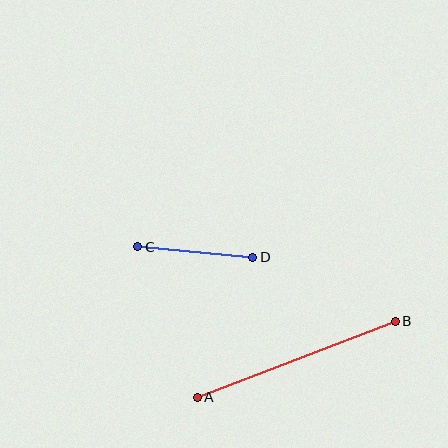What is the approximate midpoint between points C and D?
The midpoint is at approximately (195, 252) pixels.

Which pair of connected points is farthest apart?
Points A and B are farthest apart.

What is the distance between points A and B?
The distance is approximately 212 pixels.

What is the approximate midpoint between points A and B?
The midpoint is at approximately (296, 359) pixels.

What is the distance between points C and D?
The distance is approximately 116 pixels.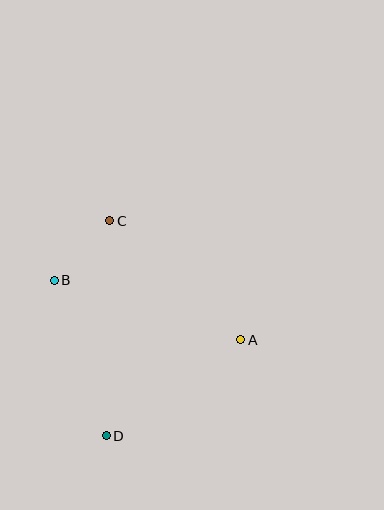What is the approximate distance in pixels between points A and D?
The distance between A and D is approximately 165 pixels.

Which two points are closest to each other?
Points B and C are closest to each other.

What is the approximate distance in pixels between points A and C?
The distance between A and C is approximately 177 pixels.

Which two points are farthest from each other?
Points C and D are farthest from each other.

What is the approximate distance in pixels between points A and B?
The distance between A and B is approximately 196 pixels.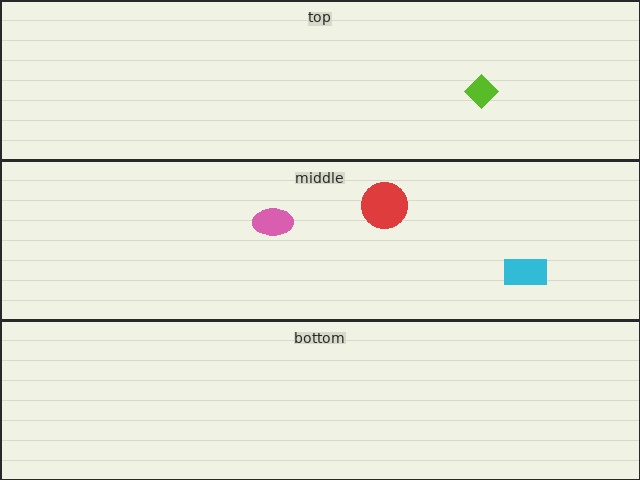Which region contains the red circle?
The middle region.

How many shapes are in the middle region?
3.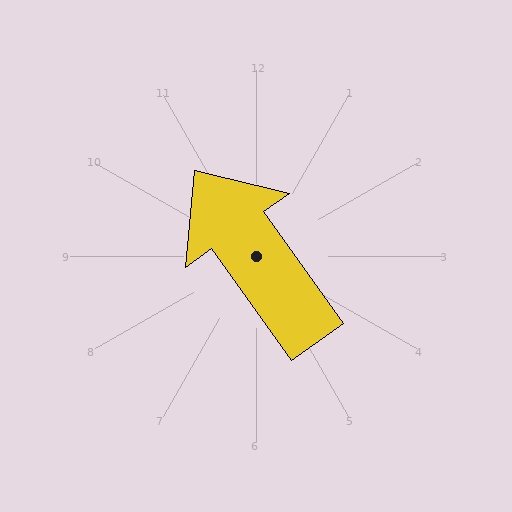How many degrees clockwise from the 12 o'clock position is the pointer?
Approximately 324 degrees.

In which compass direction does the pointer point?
Northwest.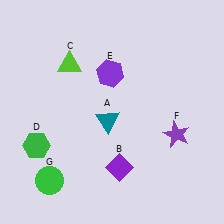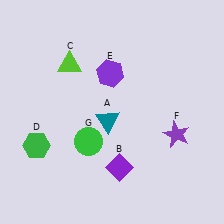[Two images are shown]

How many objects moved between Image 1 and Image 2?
1 object moved between the two images.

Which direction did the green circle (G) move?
The green circle (G) moved right.